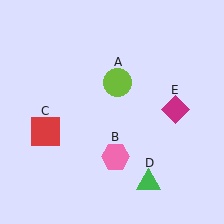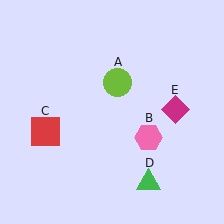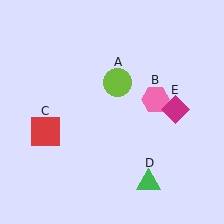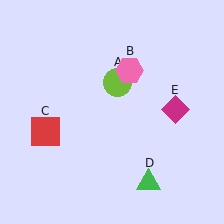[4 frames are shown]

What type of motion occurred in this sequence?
The pink hexagon (object B) rotated counterclockwise around the center of the scene.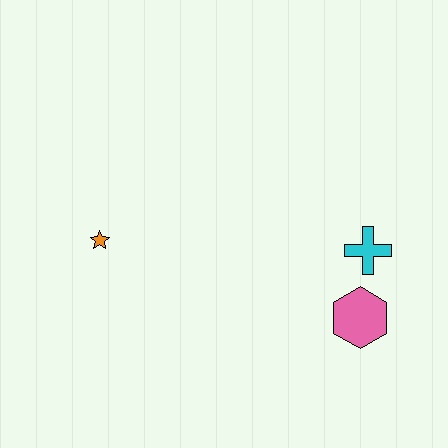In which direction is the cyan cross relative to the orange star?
The cyan cross is to the right of the orange star.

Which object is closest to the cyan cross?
The pink hexagon is closest to the cyan cross.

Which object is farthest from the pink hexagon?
The orange star is farthest from the pink hexagon.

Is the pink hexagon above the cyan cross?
No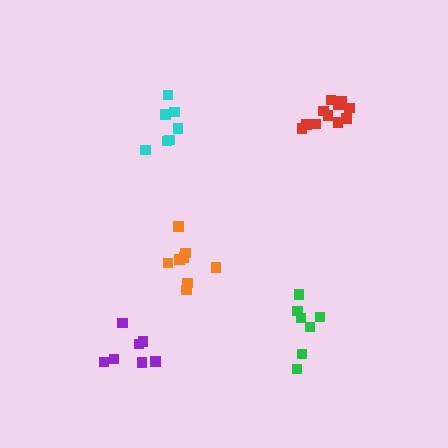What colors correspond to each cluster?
The clusters are colored: cyan, green, purple, orange, red.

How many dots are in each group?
Group 1: 7 dots, Group 2: 7 dots, Group 3: 7 dots, Group 4: 8 dots, Group 5: 11 dots (40 total).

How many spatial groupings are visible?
There are 5 spatial groupings.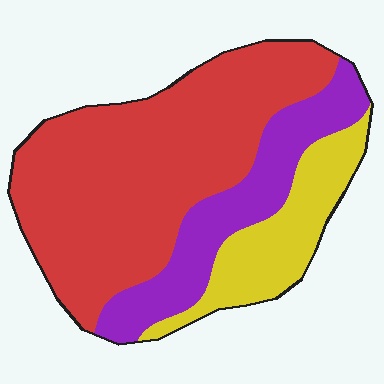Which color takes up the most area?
Red, at roughly 60%.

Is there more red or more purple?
Red.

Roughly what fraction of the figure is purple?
Purple covers 23% of the figure.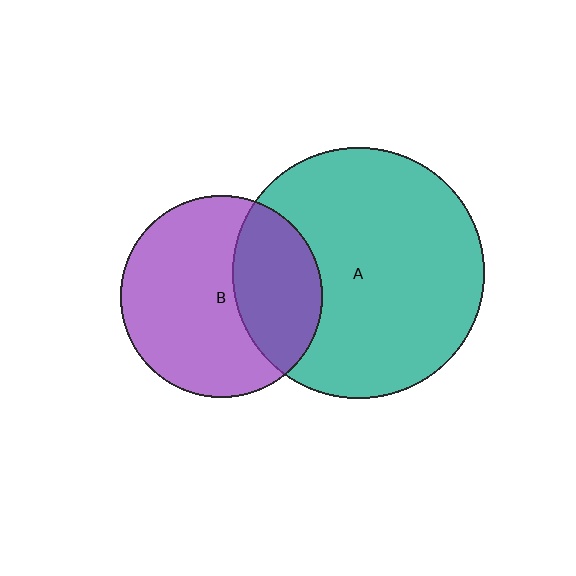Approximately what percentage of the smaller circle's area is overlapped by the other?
Approximately 35%.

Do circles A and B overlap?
Yes.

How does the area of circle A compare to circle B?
Approximately 1.6 times.